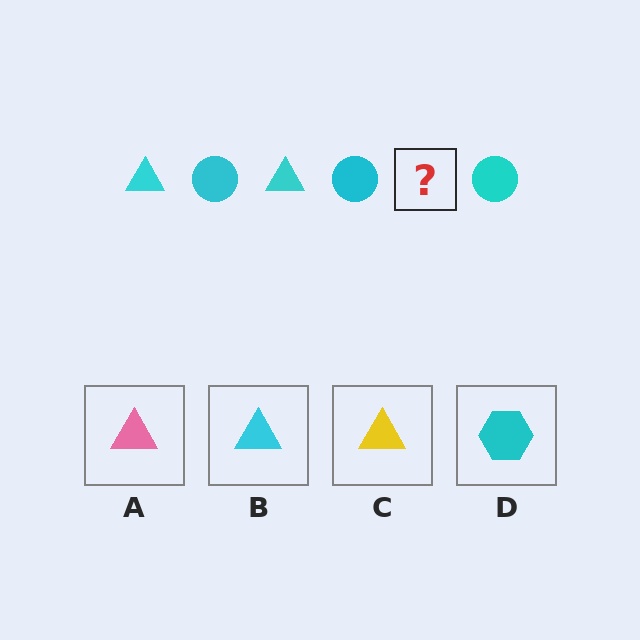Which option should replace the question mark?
Option B.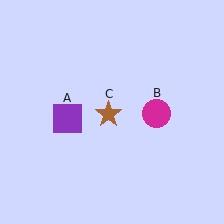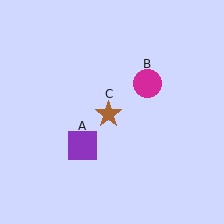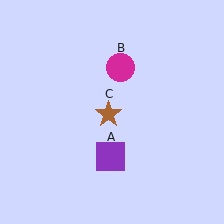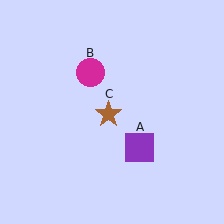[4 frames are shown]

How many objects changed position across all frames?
2 objects changed position: purple square (object A), magenta circle (object B).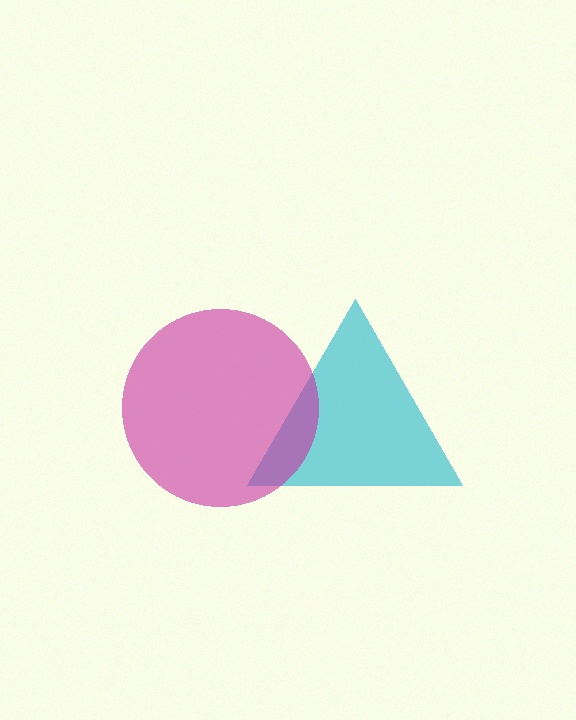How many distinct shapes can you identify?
There are 2 distinct shapes: a cyan triangle, a magenta circle.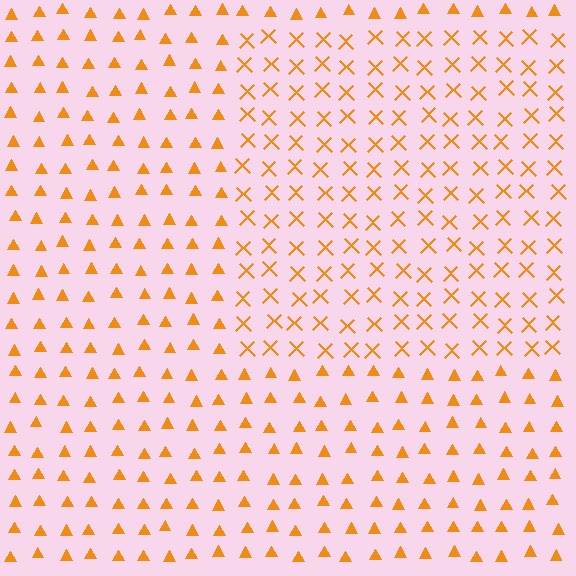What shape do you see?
I see a rectangle.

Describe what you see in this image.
The image is filled with small orange elements arranged in a uniform grid. A rectangle-shaped region contains X marks, while the surrounding area contains triangles. The boundary is defined purely by the change in element shape.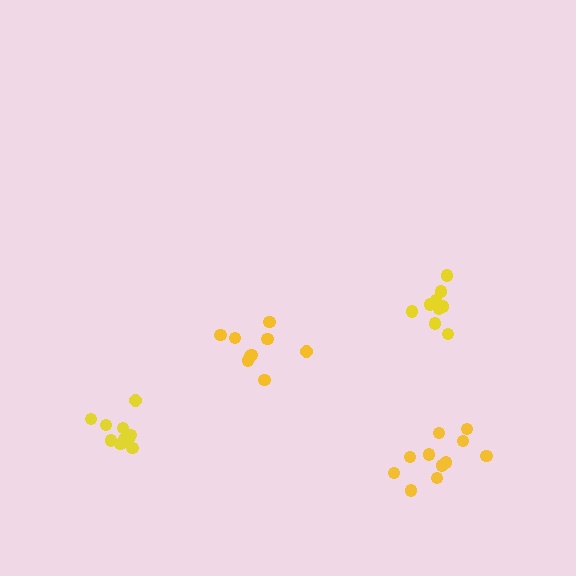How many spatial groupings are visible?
There are 4 spatial groupings.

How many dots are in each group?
Group 1: 11 dots, Group 2: 9 dots, Group 3: 9 dots, Group 4: 10 dots (39 total).